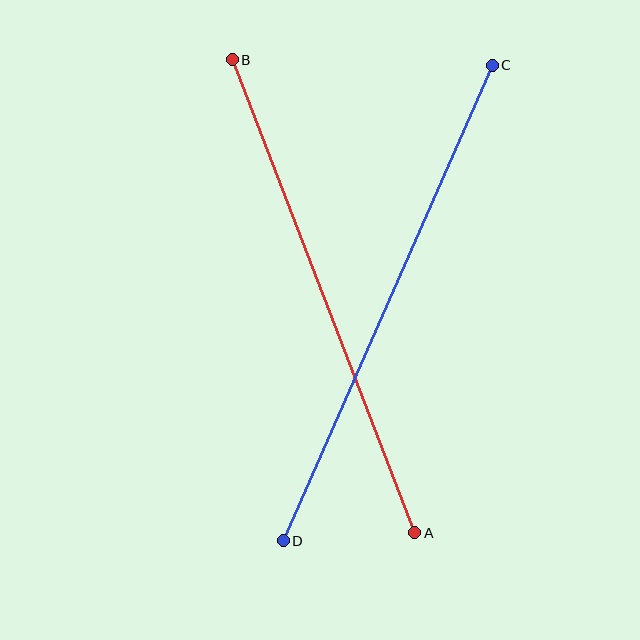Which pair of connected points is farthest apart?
Points C and D are farthest apart.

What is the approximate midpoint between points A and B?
The midpoint is at approximately (324, 296) pixels.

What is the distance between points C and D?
The distance is approximately 519 pixels.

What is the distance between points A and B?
The distance is approximately 507 pixels.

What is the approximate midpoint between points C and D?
The midpoint is at approximately (388, 303) pixels.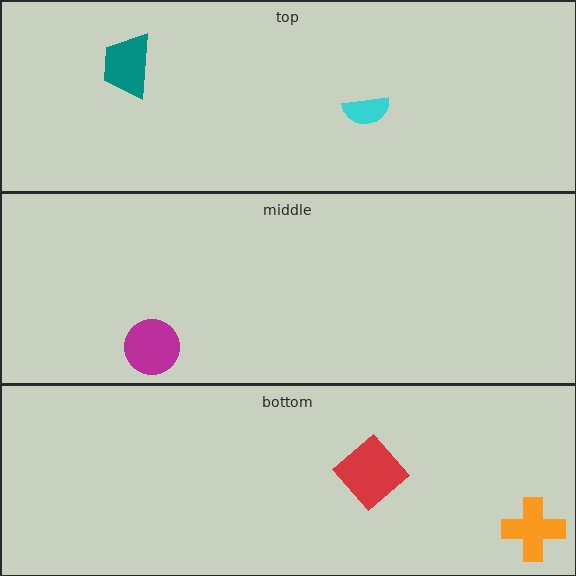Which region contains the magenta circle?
The middle region.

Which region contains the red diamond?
The bottom region.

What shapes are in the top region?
The cyan semicircle, the teal trapezoid.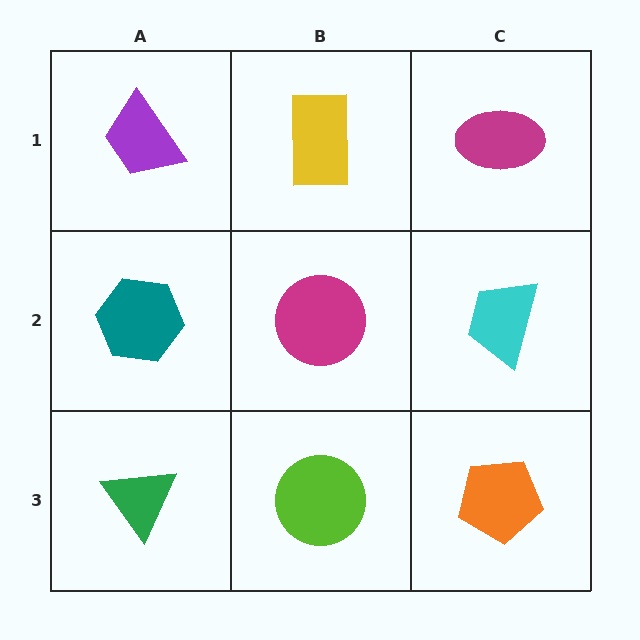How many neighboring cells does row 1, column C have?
2.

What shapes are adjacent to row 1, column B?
A magenta circle (row 2, column B), a purple trapezoid (row 1, column A), a magenta ellipse (row 1, column C).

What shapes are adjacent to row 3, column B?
A magenta circle (row 2, column B), a green triangle (row 3, column A), an orange pentagon (row 3, column C).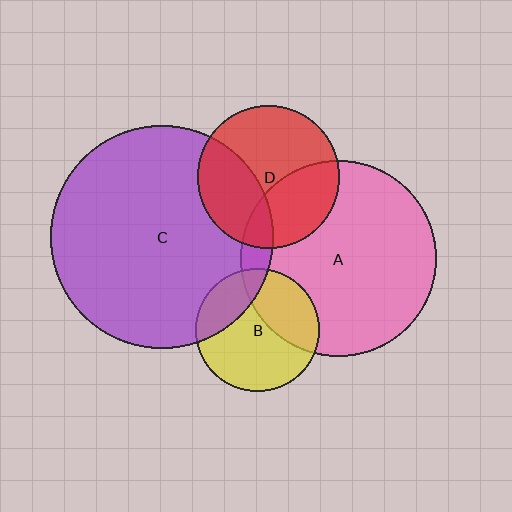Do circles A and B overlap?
Yes.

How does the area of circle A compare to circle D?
Approximately 1.9 times.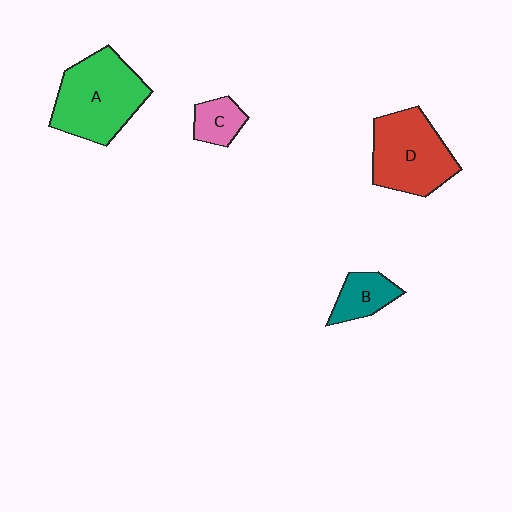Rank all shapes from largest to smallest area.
From largest to smallest: A (green), D (red), B (teal), C (pink).